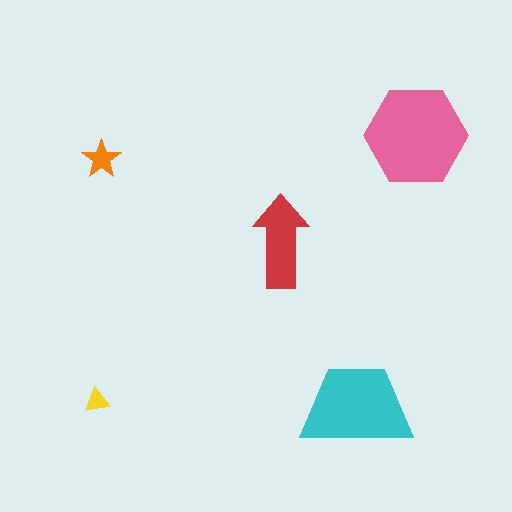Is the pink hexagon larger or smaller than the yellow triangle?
Larger.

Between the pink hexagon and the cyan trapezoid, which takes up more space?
The pink hexagon.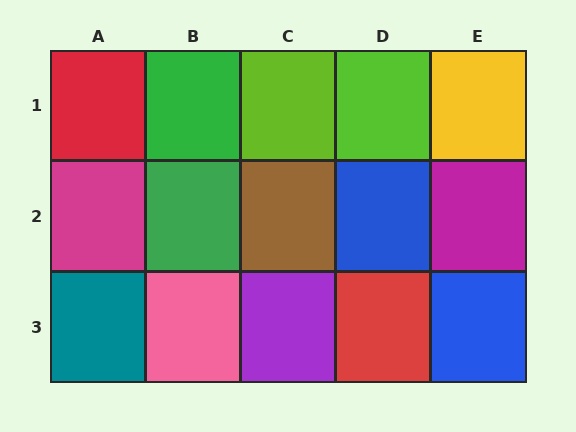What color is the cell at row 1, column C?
Lime.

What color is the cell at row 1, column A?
Red.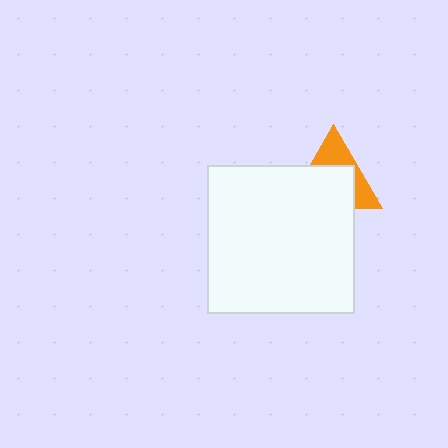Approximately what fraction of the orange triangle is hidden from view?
Roughly 61% of the orange triangle is hidden behind the white square.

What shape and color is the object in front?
The object in front is a white square.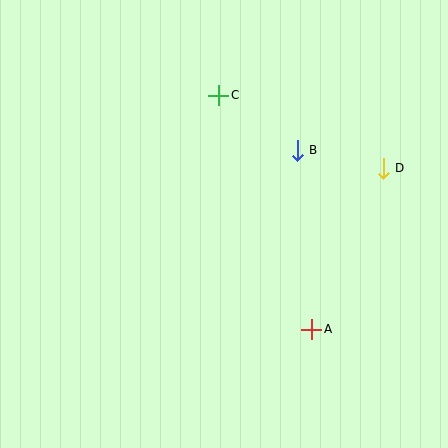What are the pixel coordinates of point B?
Point B is at (297, 150).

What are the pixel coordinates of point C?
Point C is at (219, 95).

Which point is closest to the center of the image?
Point B at (297, 150) is closest to the center.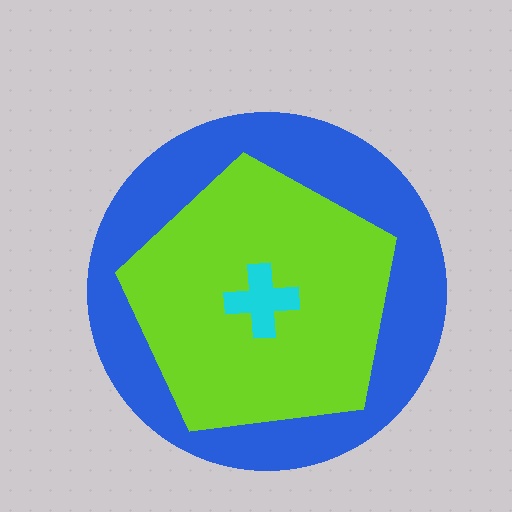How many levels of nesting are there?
3.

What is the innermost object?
The cyan cross.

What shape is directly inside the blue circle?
The lime pentagon.